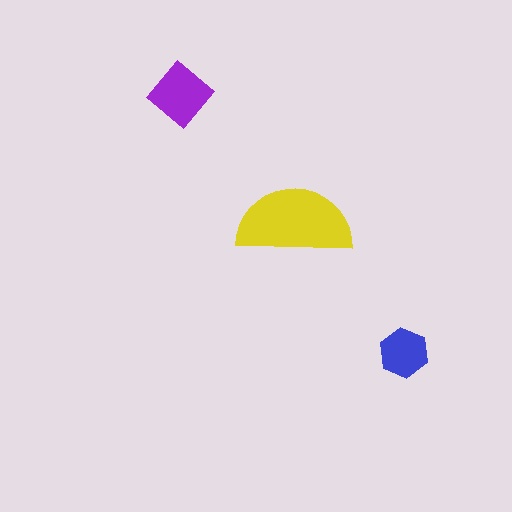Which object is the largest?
The yellow semicircle.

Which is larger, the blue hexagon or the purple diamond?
The purple diamond.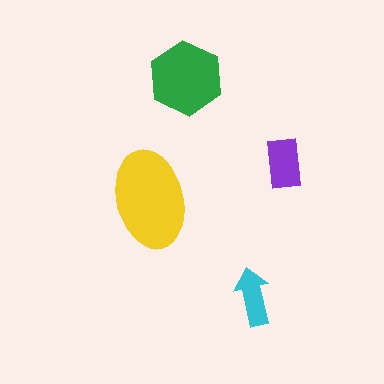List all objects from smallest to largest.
The cyan arrow, the purple rectangle, the green hexagon, the yellow ellipse.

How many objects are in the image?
There are 4 objects in the image.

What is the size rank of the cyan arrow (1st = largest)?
4th.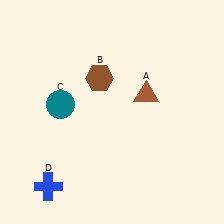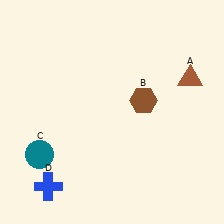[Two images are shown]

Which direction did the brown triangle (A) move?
The brown triangle (A) moved right.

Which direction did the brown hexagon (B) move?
The brown hexagon (B) moved right.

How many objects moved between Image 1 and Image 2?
3 objects moved between the two images.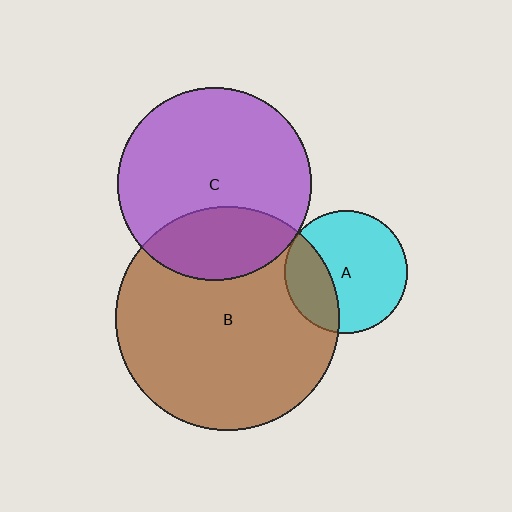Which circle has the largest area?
Circle B (brown).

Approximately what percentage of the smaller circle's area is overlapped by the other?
Approximately 25%.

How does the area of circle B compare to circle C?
Approximately 1.3 times.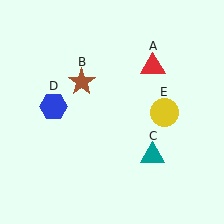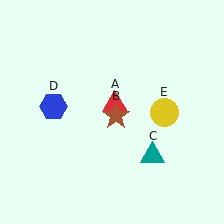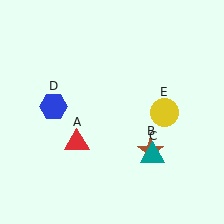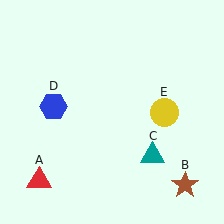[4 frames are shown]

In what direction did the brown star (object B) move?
The brown star (object B) moved down and to the right.